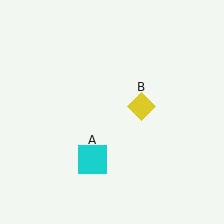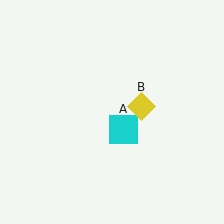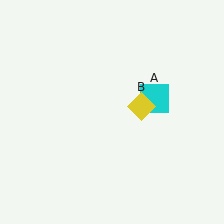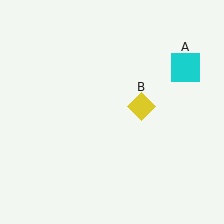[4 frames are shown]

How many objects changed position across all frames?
1 object changed position: cyan square (object A).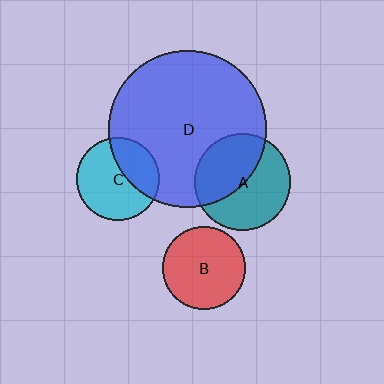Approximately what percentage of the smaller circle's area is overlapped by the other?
Approximately 35%.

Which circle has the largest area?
Circle D (blue).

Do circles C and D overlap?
Yes.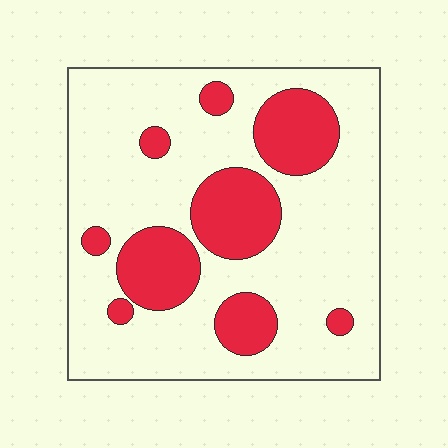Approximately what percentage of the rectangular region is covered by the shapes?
Approximately 25%.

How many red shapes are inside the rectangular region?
9.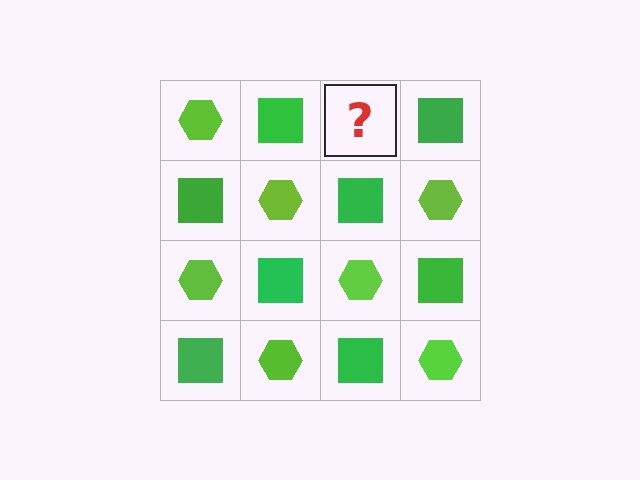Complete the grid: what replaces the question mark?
The question mark should be replaced with a lime hexagon.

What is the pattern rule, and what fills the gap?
The rule is that it alternates lime hexagon and green square in a checkerboard pattern. The gap should be filled with a lime hexagon.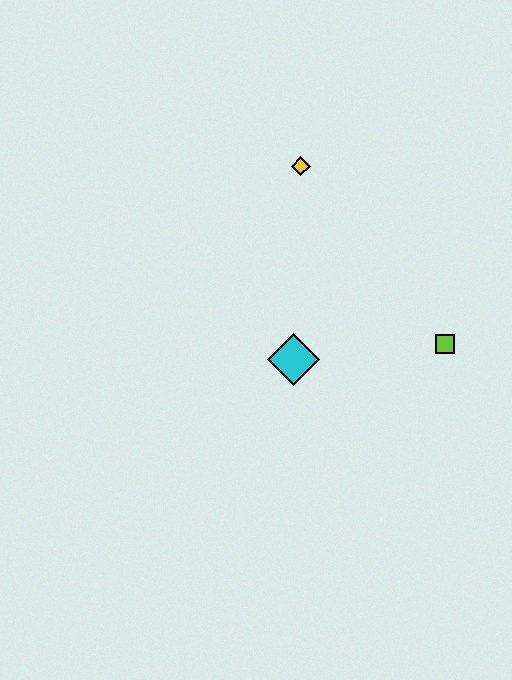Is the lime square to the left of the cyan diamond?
No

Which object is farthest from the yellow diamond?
The lime square is farthest from the yellow diamond.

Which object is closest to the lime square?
The cyan diamond is closest to the lime square.